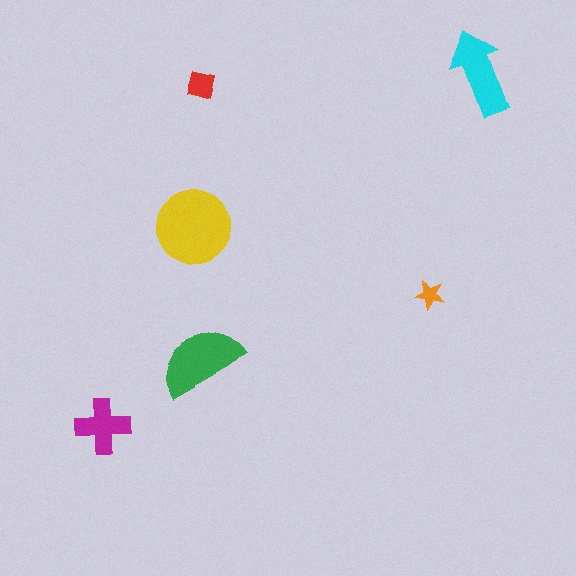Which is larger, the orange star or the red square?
The red square.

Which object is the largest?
The yellow circle.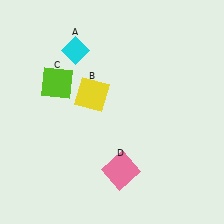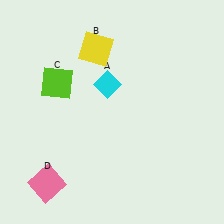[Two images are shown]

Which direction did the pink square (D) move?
The pink square (D) moved left.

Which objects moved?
The objects that moved are: the cyan diamond (A), the yellow square (B), the pink square (D).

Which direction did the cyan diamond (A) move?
The cyan diamond (A) moved down.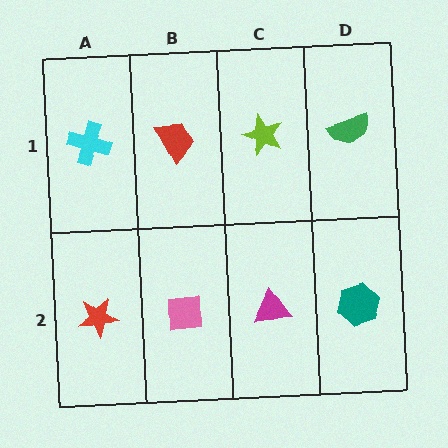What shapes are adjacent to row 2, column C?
A lime star (row 1, column C), a pink square (row 2, column B), a teal hexagon (row 2, column D).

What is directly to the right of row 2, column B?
A magenta triangle.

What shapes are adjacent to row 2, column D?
A green semicircle (row 1, column D), a magenta triangle (row 2, column C).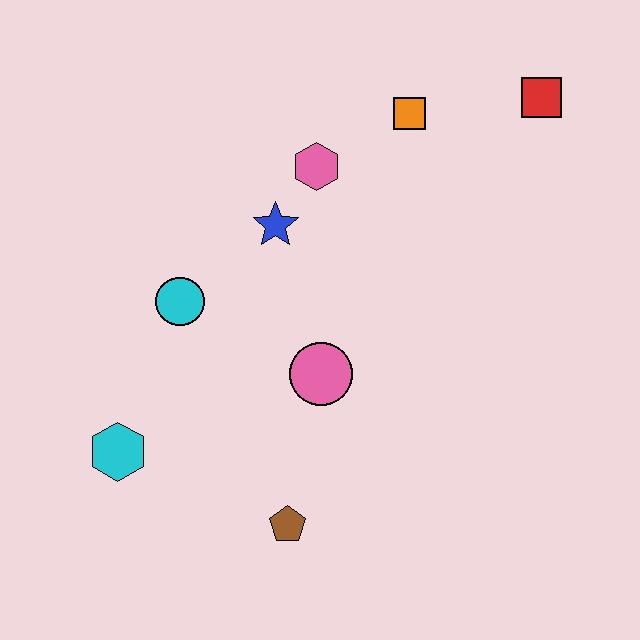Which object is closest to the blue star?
The pink hexagon is closest to the blue star.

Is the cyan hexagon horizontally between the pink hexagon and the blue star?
No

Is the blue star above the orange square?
No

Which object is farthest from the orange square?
The cyan hexagon is farthest from the orange square.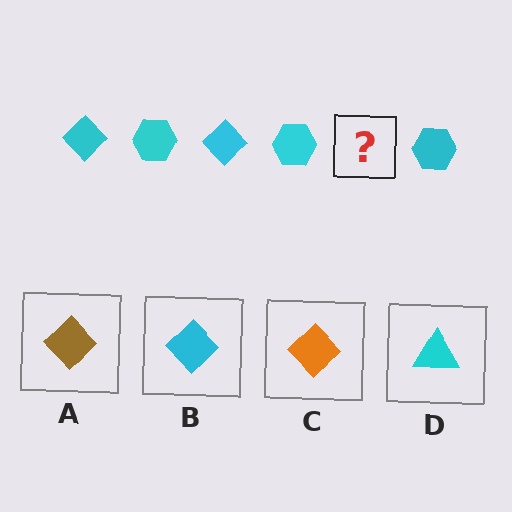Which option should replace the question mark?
Option B.